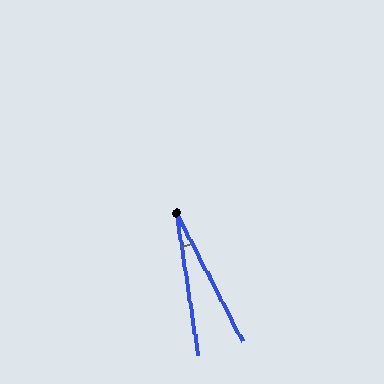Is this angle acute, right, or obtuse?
It is acute.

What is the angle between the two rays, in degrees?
Approximately 19 degrees.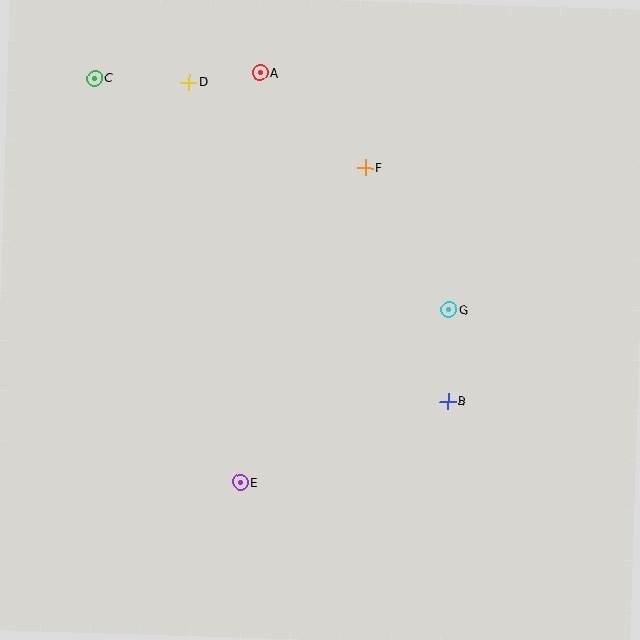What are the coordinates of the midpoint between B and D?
The midpoint between B and D is at (318, 242).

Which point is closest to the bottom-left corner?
Point E is closest to the bottom-left corner.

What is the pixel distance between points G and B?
The distance between G and B is 91 pixels.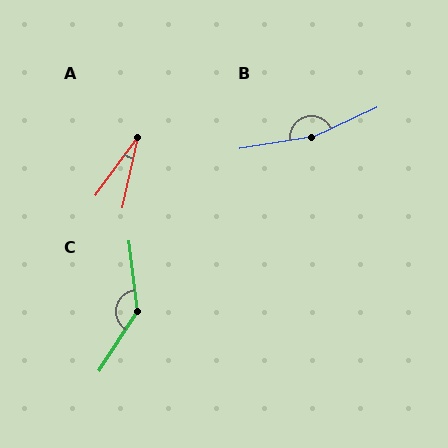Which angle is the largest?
B, at approximately 165 degrees.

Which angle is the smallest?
A, at approximately 24 degrees.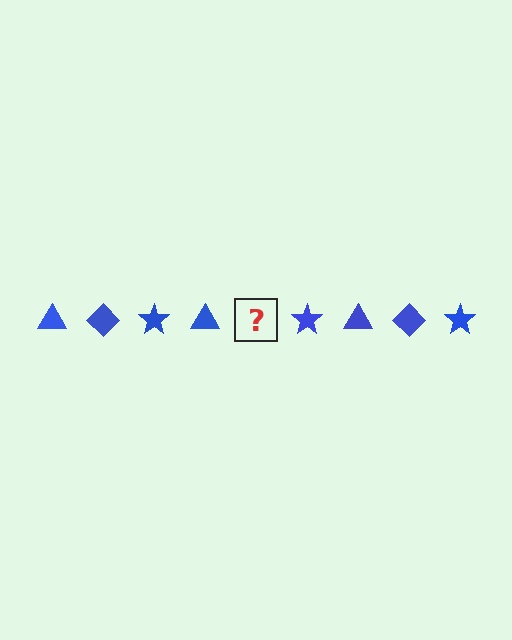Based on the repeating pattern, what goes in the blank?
The blank should be a blue diamond.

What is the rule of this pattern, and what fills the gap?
The rule is that the pattern cycles through triangle, diamond, star shapes in blue. The gap should be filled with a blue diamond.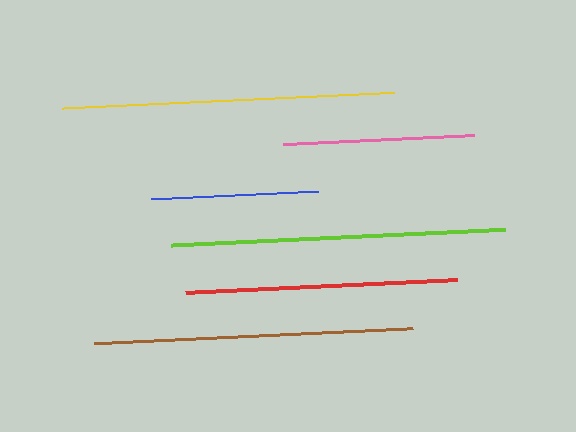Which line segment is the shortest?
The blue line is the shortest at approximately 168 pixels.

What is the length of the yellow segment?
The yellow segment is approximately 334 pixels long.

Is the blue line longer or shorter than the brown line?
The brown line is longer than the blue line.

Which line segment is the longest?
The lime line is the longest at approximately 334 pixels.